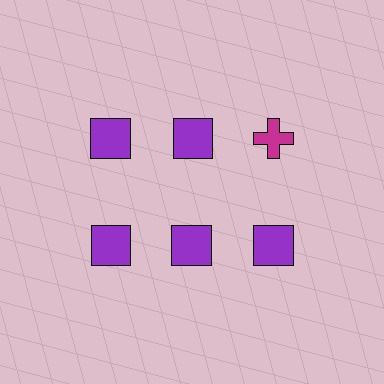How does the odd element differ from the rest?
It differs in both color (magenta instead of purple) and shape (cross instead of square).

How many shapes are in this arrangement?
There are 6 shapes arranged in a grid pattern.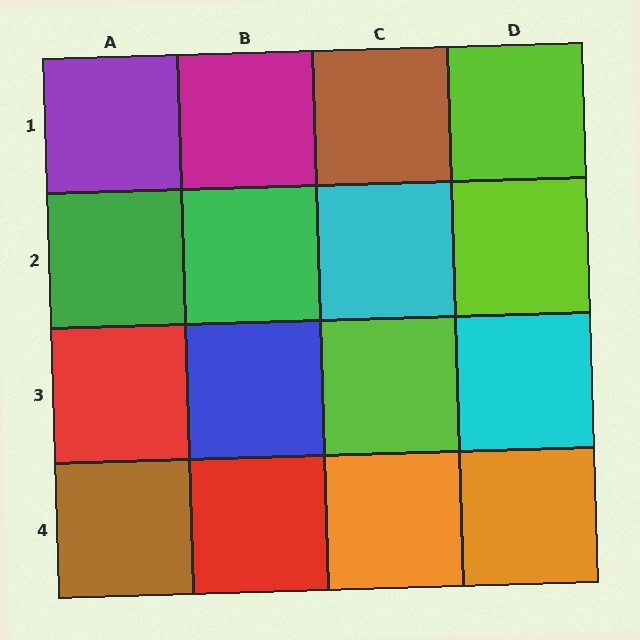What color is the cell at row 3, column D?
Cyan.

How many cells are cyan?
2 cells are cyan.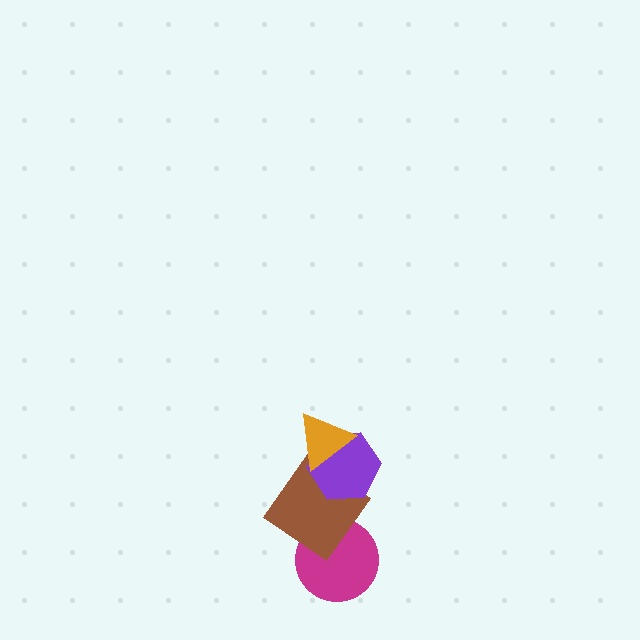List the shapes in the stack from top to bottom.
From top to bottom: the orange triangle, the purple hexagon, the brown diamond, the magenta circle.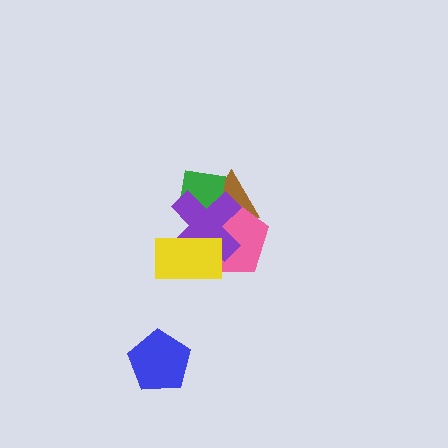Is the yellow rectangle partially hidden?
No, no other shape covers it.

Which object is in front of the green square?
The purple cross is in front of the green square.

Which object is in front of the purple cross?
The yellow rectangle is in front of the purple cross.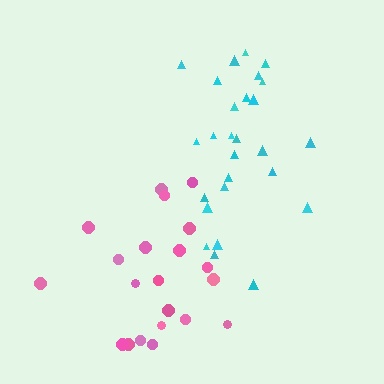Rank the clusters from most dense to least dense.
cyan, pink.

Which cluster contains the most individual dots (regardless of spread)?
Cyan (27).